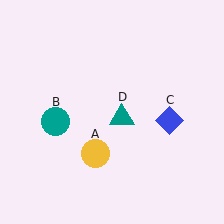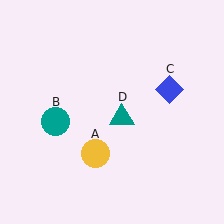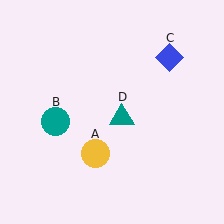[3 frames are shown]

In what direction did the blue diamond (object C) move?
The blue diamond (object C) moved up.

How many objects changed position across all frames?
1 object changed position: blue diamond (object C).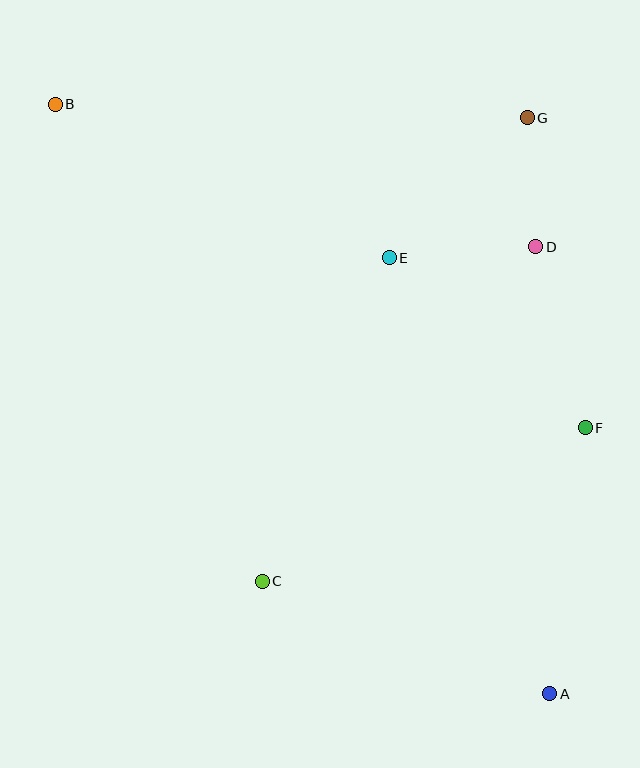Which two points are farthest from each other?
Points A and B are farthest from each other.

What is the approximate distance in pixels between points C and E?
The distance between C and E is approximately 348 pixels.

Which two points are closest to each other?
Points D and G are closest to each other.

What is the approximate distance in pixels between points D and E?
The distance between D and E is approximately 147 pixels.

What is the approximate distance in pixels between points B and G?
The distance between B and G is approximately 472 pixels.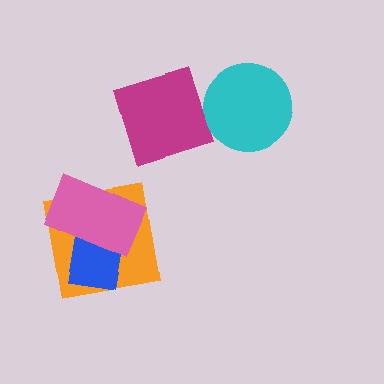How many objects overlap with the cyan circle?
0 objects overlap with the cyan circle.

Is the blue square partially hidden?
Yes, it is partially covered by another shape.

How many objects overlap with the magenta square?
0 objects overlap with the magenta square.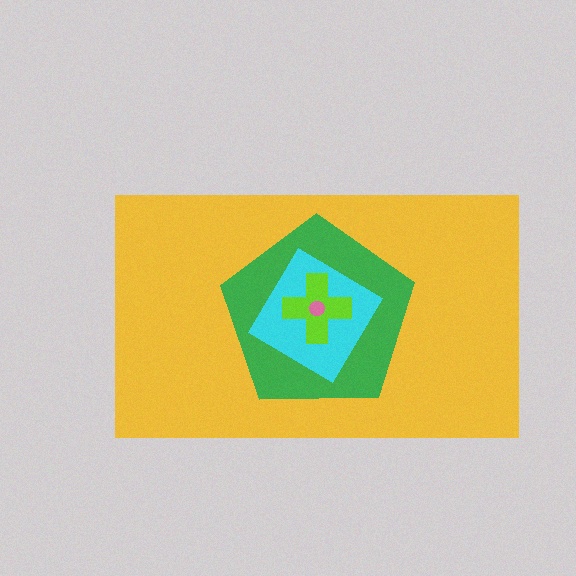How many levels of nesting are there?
5.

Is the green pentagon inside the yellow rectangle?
Yes.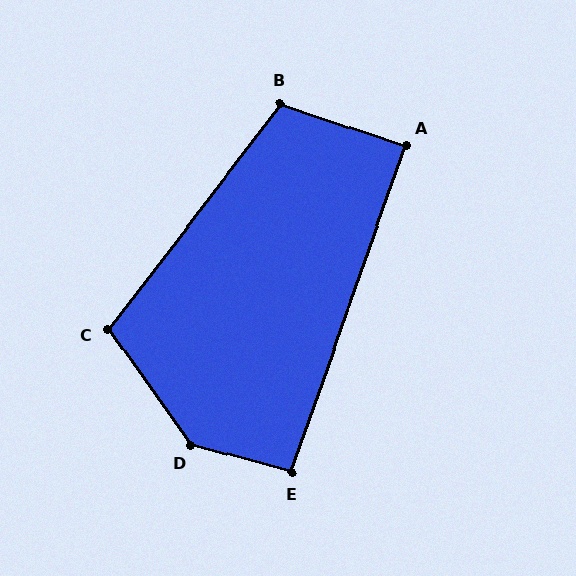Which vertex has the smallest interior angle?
A, at approximately 89 degrees.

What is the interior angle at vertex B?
Approximately 109 degrees (obtuse).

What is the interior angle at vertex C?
Approximately 107 degrees (obtuse).